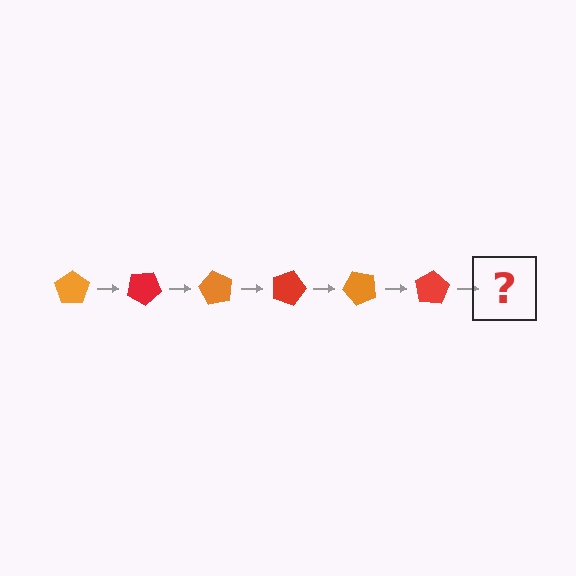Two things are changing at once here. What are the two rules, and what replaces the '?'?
The two rules are that it rotates 30 degrees each step and the color cycles through orange and red. The '?' should be an orange pentagon, rotated 180 degrees from the start.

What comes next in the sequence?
The next element should be an orange pentagon, rotated 180 degrees from the start.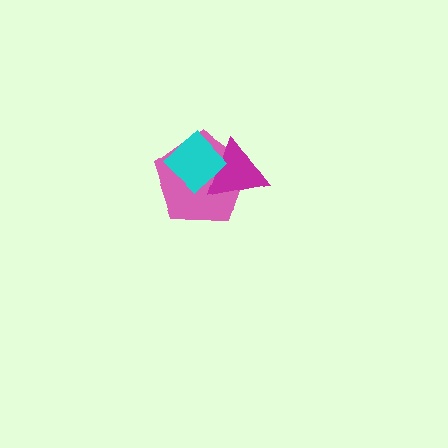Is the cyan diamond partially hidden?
No, no other shape covers it.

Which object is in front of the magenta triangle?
The cyan diamond is in front of the magenta triangle.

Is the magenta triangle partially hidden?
Yes, it is partially covered by another shape.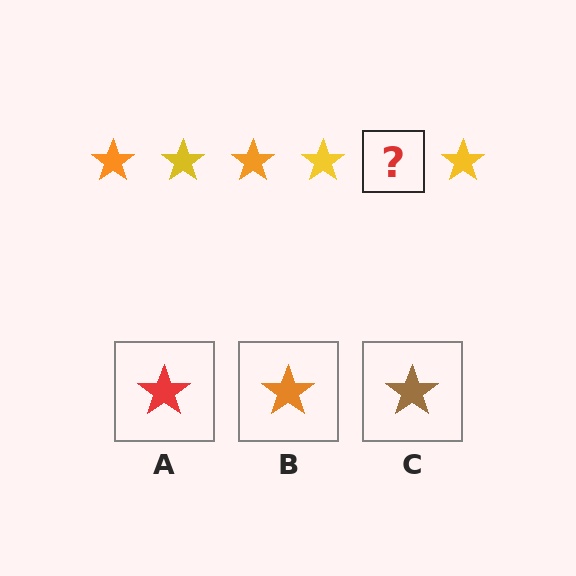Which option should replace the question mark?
Option B.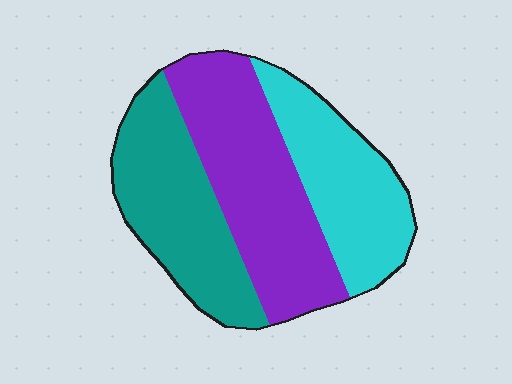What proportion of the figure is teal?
Teal covers 32% of the figure.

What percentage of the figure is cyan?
Cyan takes up between a quarter and a half of the figure.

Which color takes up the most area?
Purple, at roughly 40%.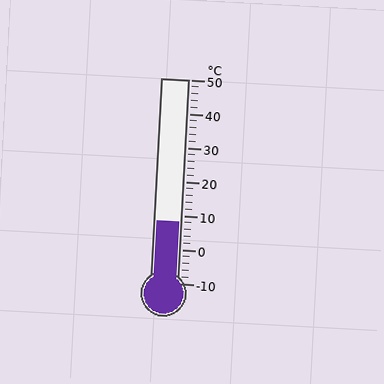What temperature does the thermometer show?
The thermometer shows approximately 8°C.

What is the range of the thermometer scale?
The thermometer scale ranges from -10°C to 50°C.